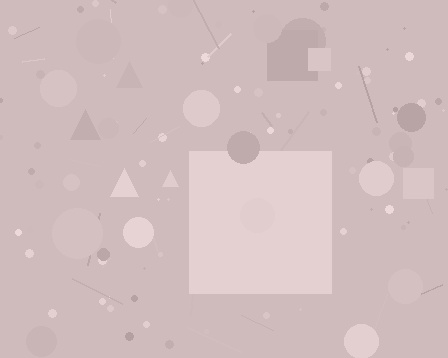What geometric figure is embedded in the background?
A square is embedded in the background.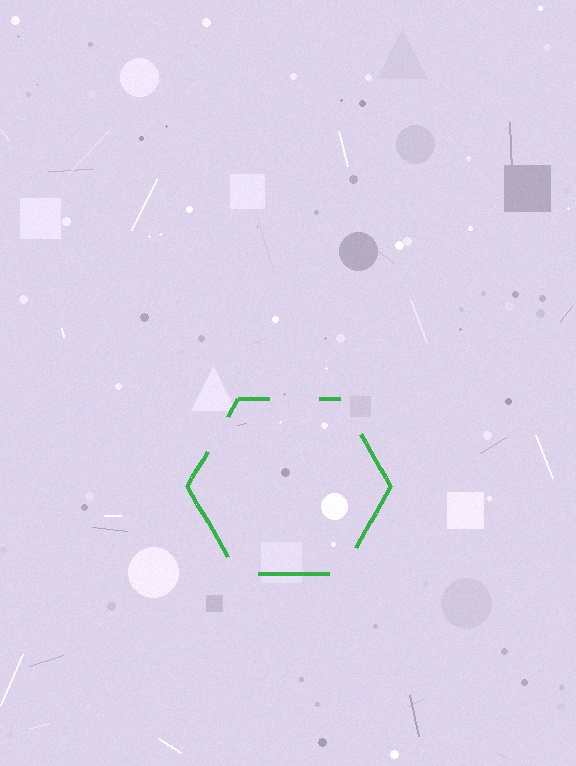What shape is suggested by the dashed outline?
The dashed outline suggests a hexagon.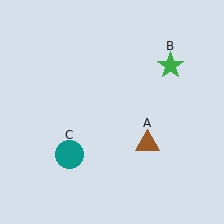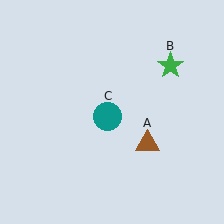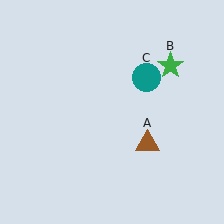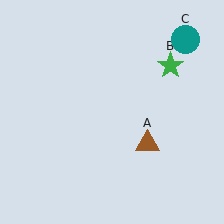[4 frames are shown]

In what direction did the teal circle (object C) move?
The teal circle (object C) moved up and to the right.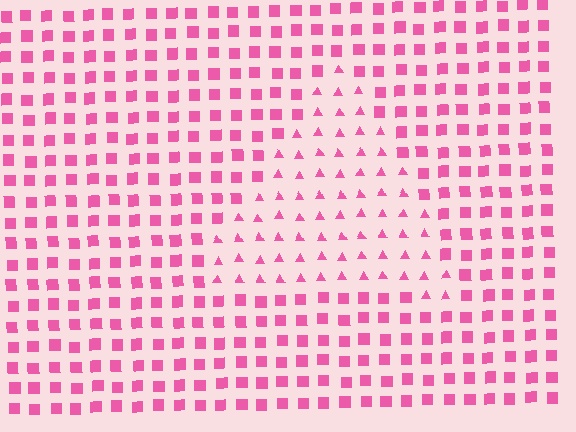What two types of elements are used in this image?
The image uses triangles inside the triangle region and squares outside it.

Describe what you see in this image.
The image is filled with small pink elements arranged in a uniform grid. A triangle-shaped region contains triangles, while the surrounding area contains squares. The boundary is defined purely by the change in element shape.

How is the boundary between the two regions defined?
The boundary is defined by a change in element shape: triangles inside vs. squares outside. All elements share the same color and spacing.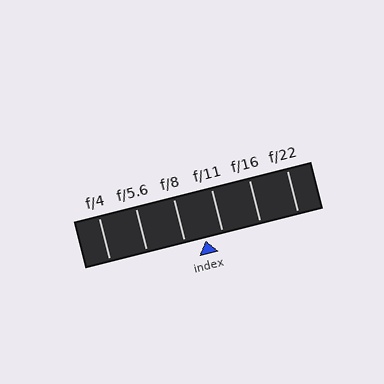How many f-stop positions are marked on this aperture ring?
There are 6 f-stop positions marked.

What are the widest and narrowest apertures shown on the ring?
The widest aperture shown is f/4 and the narrowest is f/22.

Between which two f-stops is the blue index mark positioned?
The index mark is between f/8 and f/11.